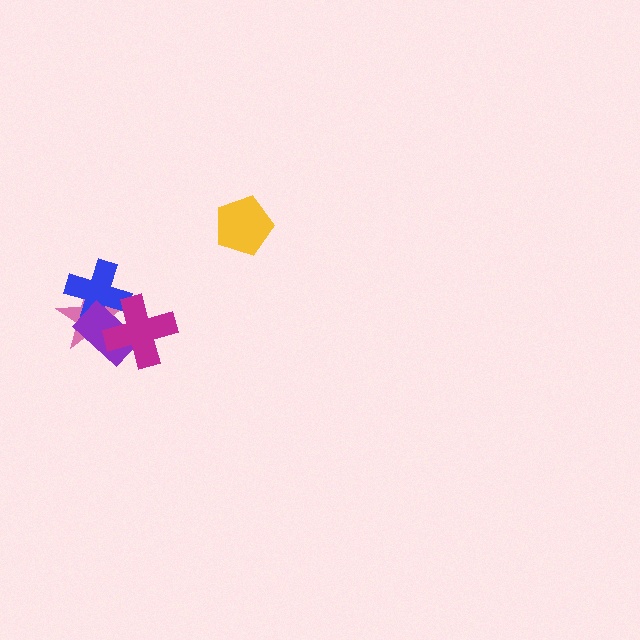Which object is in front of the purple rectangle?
The magenta cross is in front of the purple rectangle.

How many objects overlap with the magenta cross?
3 objects overlap with the magenta cross.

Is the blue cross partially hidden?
Yes, it is partially covered by another shape.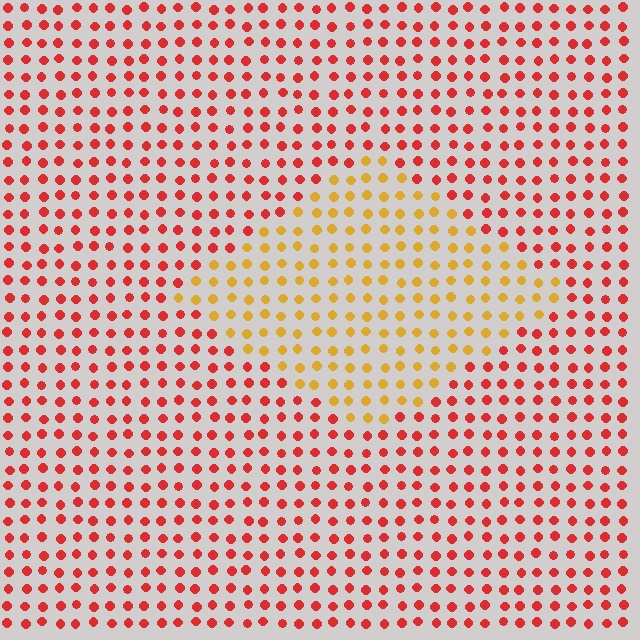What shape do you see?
I see a diamond.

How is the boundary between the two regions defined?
The boundary is defined purely by a slight shift in hue (about 45 degrees). Spacing, size, and orientation are identical on both sides.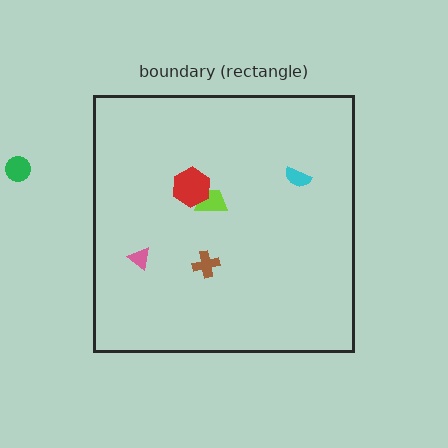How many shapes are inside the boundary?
5 inside, 1 outside.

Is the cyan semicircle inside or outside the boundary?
Inside.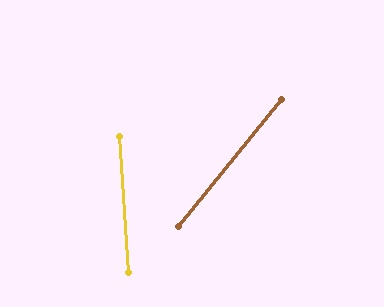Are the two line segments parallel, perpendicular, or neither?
Neither parallel nor perpendicular — they differ by about 43°.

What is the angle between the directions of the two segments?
Approximately 43 degrees.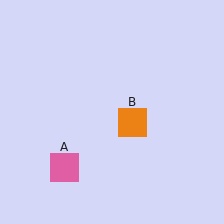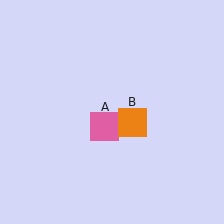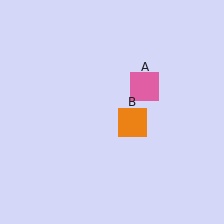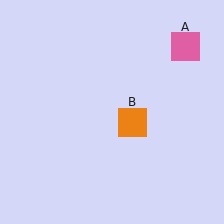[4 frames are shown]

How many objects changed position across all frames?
1 object changed position: pink square (object A).